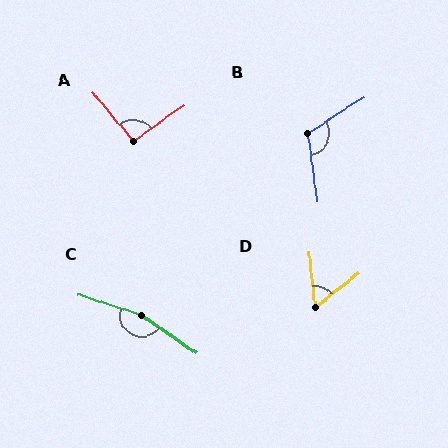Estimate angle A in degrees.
Approximately 94 degrees.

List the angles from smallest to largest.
D (58°), A (94°), B (115°), C (163°).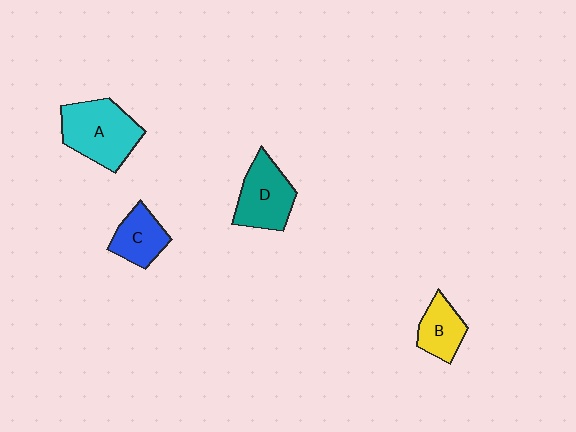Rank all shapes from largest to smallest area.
From largest to smallest: A (cyan), D (teal), C (blue), B (yellow).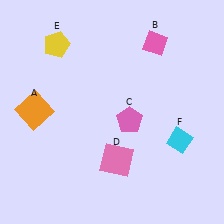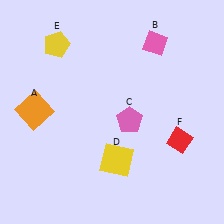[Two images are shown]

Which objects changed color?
D changed from pink to yellow. F changed from cyan to red.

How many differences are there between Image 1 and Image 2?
There are 2 differences between the two images.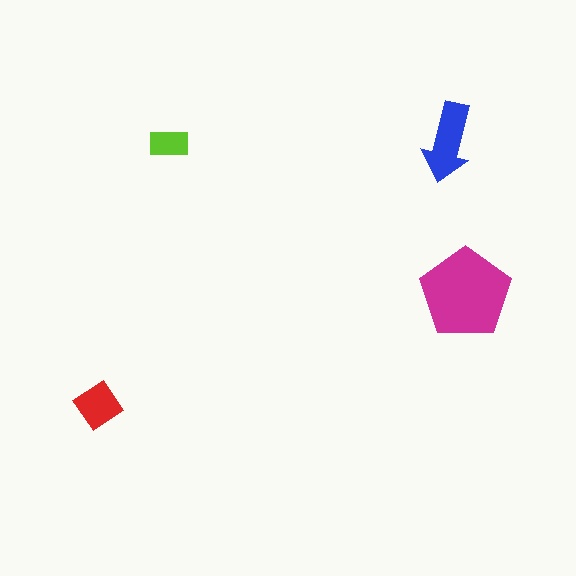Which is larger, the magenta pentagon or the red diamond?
The magenta pentagon.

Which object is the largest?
The magenta pentagon.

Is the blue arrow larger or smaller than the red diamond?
Larger.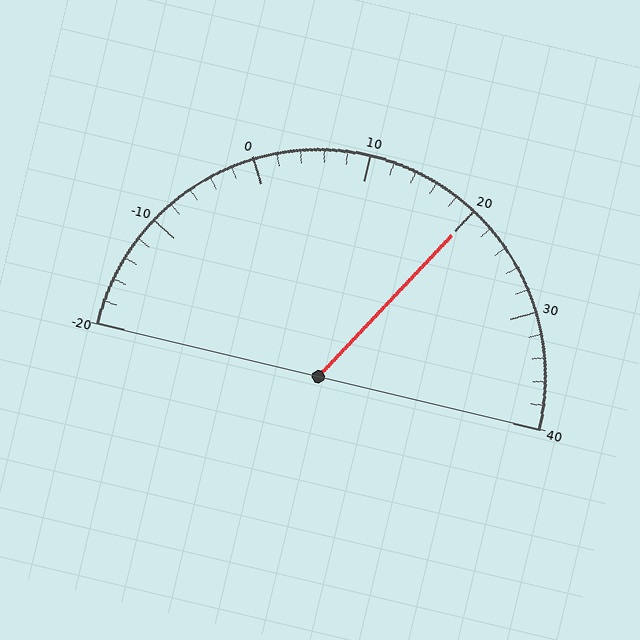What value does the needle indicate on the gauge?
The needle indicates approximately 20.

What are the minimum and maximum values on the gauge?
The gauge ranges from -20 to 40.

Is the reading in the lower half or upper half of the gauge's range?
The reading is in the upper half of the range (-20 to 40).